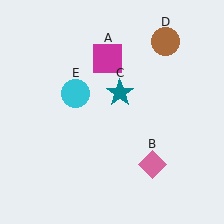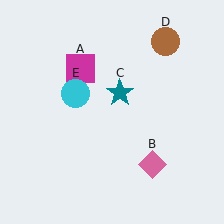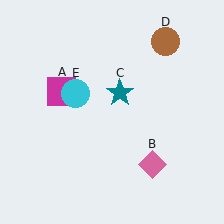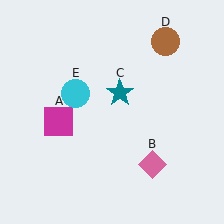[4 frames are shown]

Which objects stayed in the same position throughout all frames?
Pink diamond (object B) and teal star (object C) and brown circle (object D) and cyan circle (object E) remained stationary.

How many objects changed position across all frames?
1 object changed position: magenta square (object A).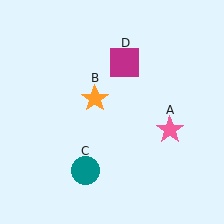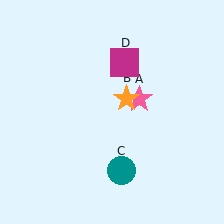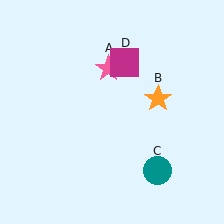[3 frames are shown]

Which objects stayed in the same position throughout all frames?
Magenta square (object D) remained stationary.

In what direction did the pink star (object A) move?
The pink star (object A) moved up and to the left.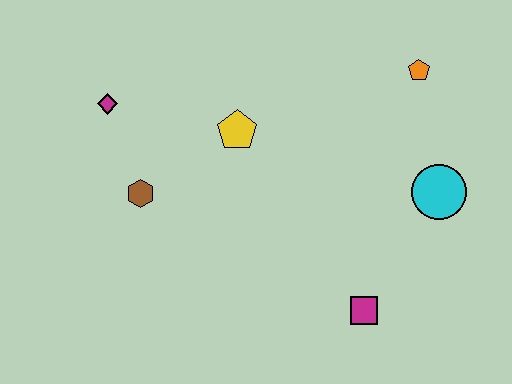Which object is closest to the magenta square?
The cyan circle is closest to the magenta square.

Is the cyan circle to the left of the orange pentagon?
No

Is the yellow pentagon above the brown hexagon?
Yes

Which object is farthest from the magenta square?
The magenta diamond is farthest from the magenta square.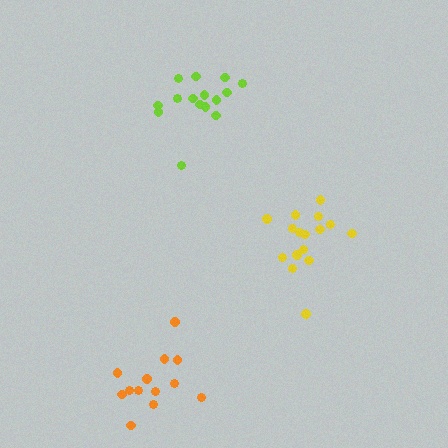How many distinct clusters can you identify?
There are 3 distinct clusters.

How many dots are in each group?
Group 1: 15 dots, Group 2: 13 dots, Group 3: 16 dots (44 total).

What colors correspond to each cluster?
The clusters are colored: lime, orange, yellow.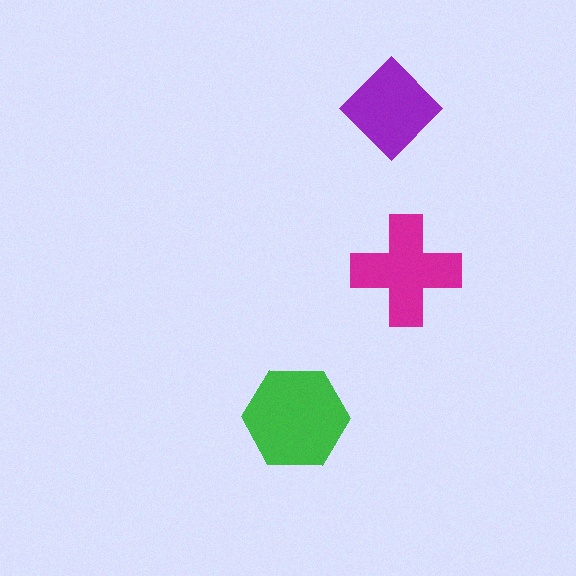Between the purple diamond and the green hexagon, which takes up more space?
The green hexagon.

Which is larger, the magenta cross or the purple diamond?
The magenta cross.